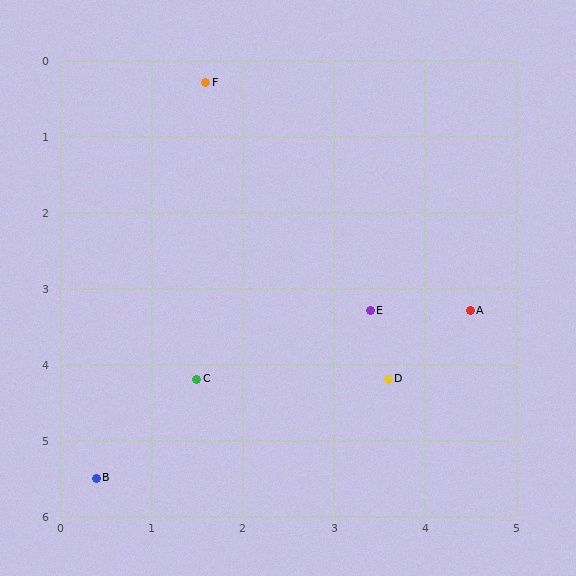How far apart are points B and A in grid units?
Points B and A are about 4.7 grid units apart.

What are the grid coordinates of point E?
Point E is at approximately (3.4, 3.3).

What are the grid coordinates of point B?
Point B is at approximately (0.4, 5.5).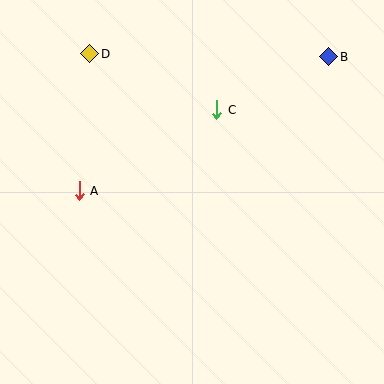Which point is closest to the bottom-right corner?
Point C is closest to the bottom-right corner.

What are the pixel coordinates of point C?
Point C is at (217, 110).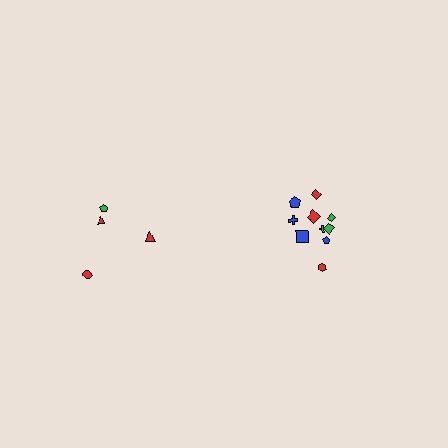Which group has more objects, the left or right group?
The right group.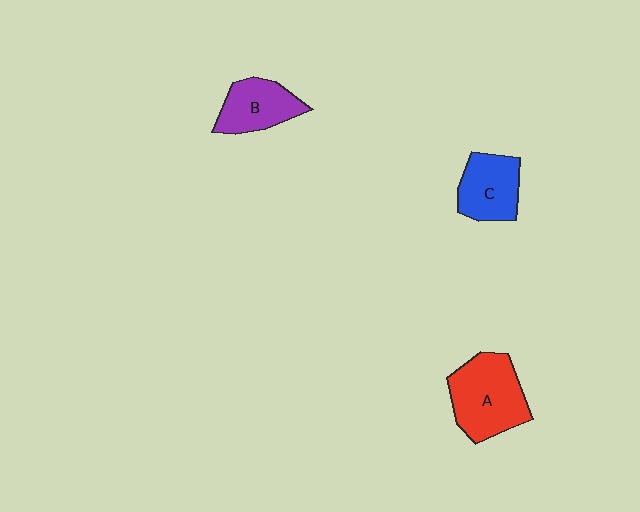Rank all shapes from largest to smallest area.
From largest to smallest: A (red), C (blue), B (purple).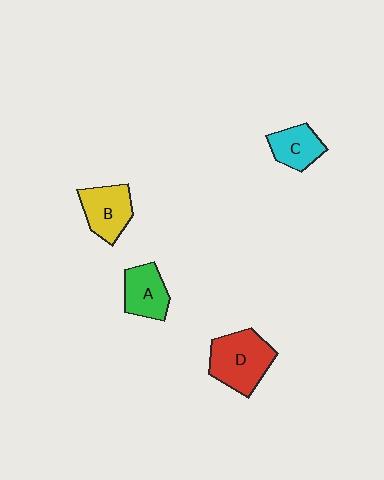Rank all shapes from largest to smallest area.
From largest to smallest: D (red), B (yellow), A (green), C (cyan).